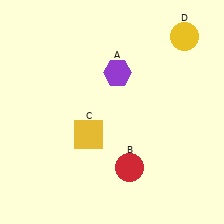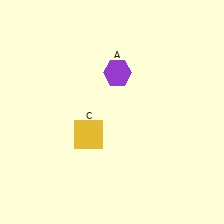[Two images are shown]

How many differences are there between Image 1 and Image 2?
There are 2 differences between the two images.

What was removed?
The yellow circle (D), the red circle (B) were removed in Image 2.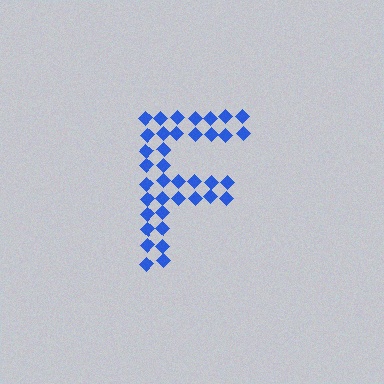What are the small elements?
The small elements are diamonds.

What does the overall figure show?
The overall figure shows the letter F.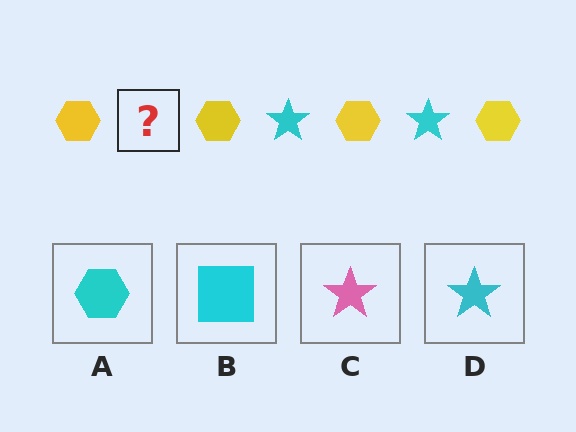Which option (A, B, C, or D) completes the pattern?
D.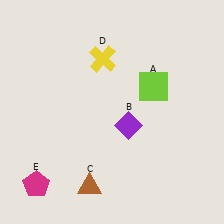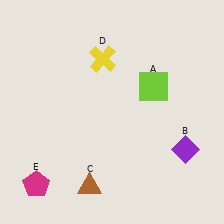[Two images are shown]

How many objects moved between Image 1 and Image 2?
1 object moved between the two images.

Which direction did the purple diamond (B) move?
The purple diamond (B) moved right.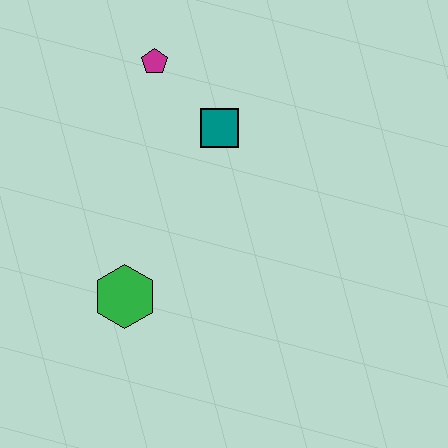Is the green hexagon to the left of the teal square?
Yes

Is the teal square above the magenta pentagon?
No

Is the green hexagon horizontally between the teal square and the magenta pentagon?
No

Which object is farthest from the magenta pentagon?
The green hexagon is farthest from the magenta pentagon.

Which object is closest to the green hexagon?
The teal square is closest to the green hexagon.